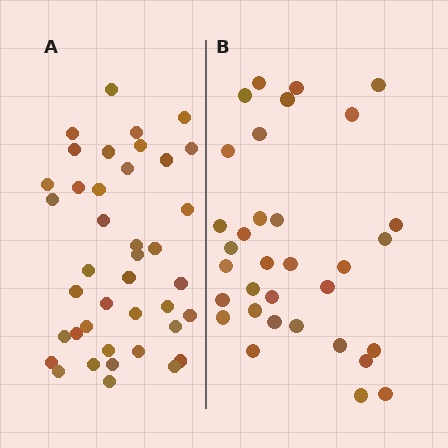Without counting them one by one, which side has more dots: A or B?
Region A (the left region) has more dots.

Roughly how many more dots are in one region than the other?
Region A has roughly 8 or so more dots than region B.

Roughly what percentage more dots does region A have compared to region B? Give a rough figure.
About 20% more.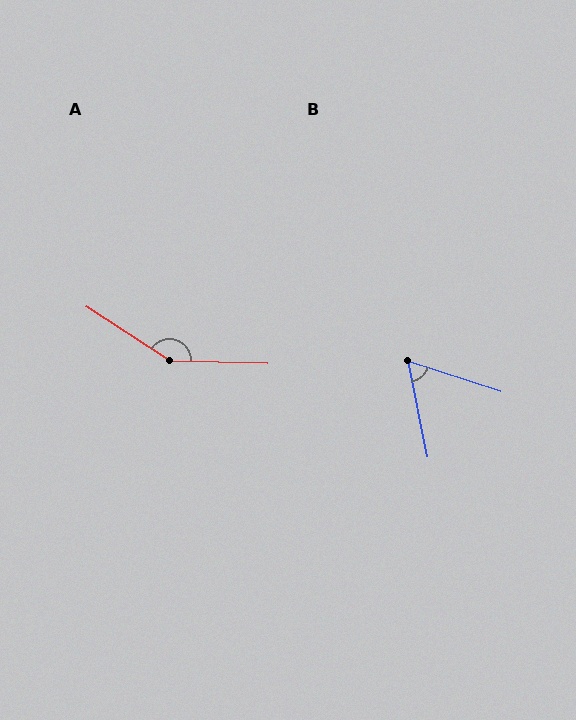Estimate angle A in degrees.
Approximately 148 degrees.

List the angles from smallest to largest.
B (61°), A (148°).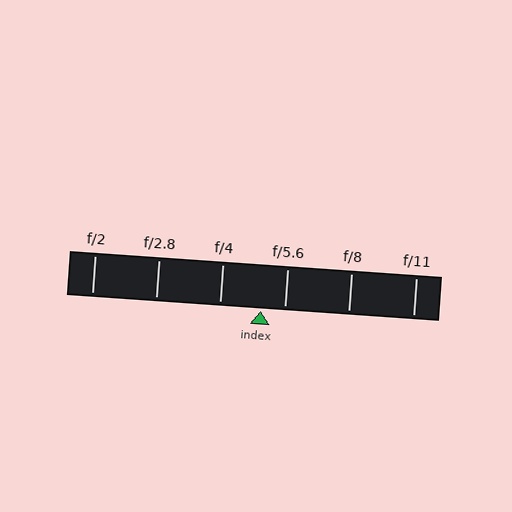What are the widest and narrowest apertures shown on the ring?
The widest aperture shown is f/2 and the narrowest is f/11.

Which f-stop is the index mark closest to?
The index mark is closest to f/5.6.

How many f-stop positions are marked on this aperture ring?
There are 6 f-stop positions marked.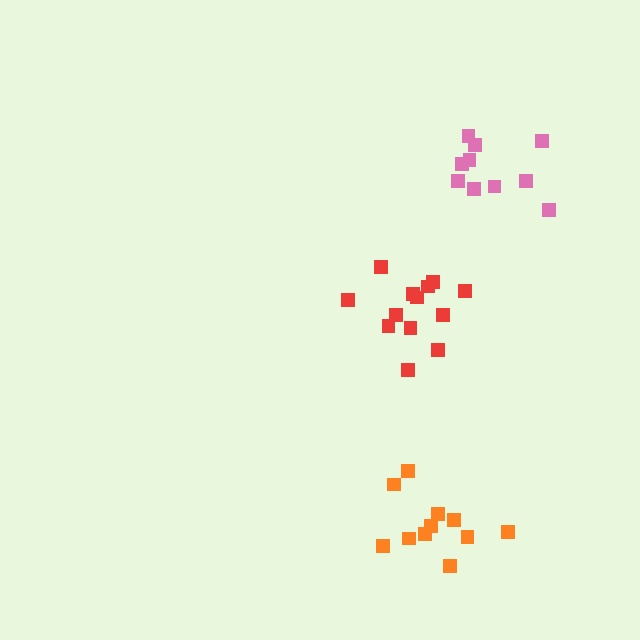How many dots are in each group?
Group 1: 13 dots, Group 2: 11 dots, Group 3: 10 dots (34 total).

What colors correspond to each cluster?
The clusters are colored: red, orange, pink.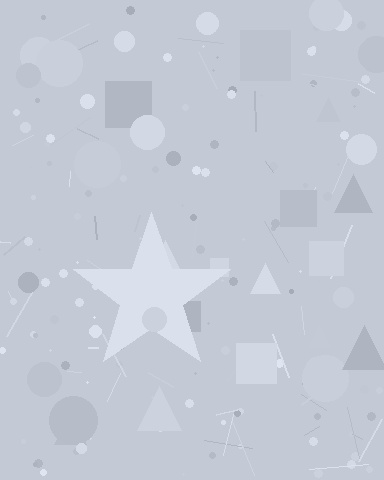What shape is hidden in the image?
A star is hidden in the image.